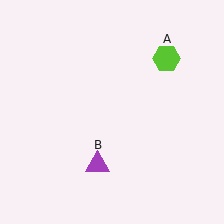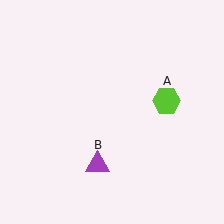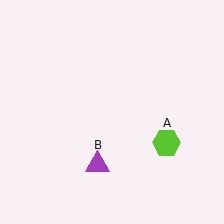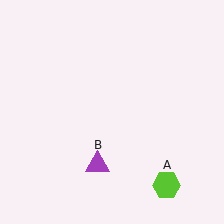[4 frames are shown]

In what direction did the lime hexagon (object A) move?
The lime hexagon (object A) moved down.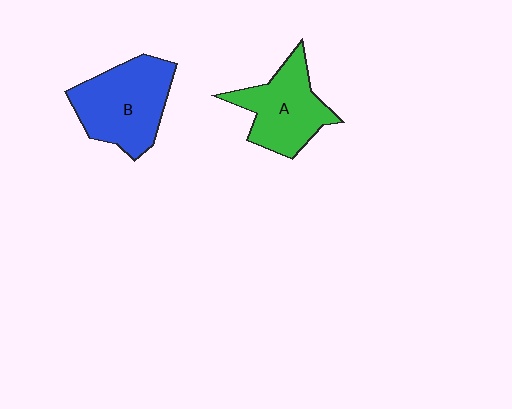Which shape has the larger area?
Shape B (blue).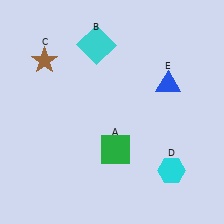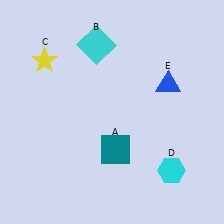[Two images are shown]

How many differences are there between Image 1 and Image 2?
There are 2 differences between the two images.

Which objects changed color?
A changed from green to teal. C changed from brown to yellow.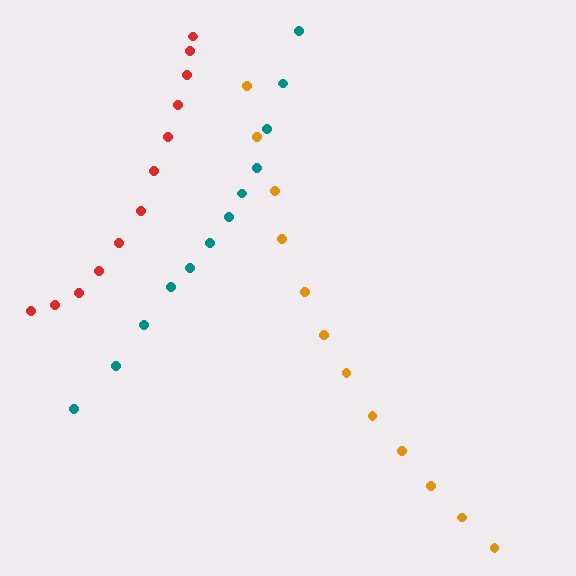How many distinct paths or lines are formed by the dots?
There are 3 distinct paths.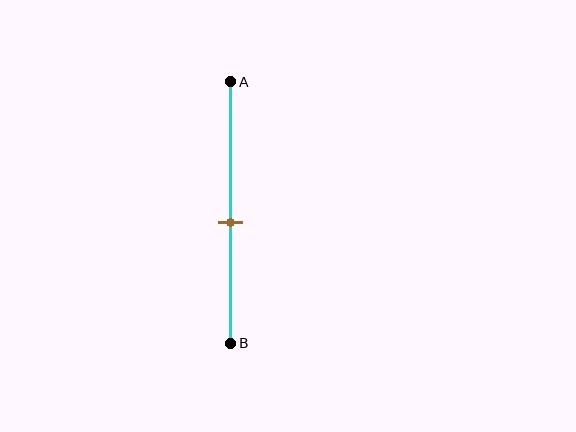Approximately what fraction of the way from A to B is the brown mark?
The brown mark is approximately 55% of the way from A to B.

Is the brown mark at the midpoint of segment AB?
No, the mark is at about 55% from A, not at the 50% midpoint.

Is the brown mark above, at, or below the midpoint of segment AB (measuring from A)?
The brown mark is below the midpoint of segment AB.